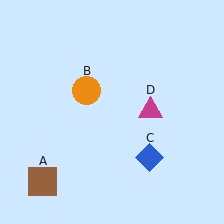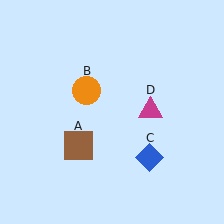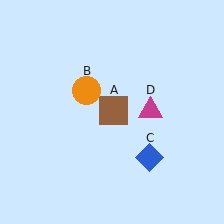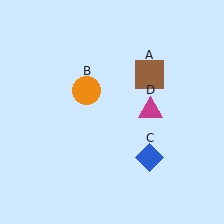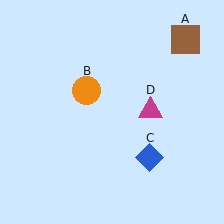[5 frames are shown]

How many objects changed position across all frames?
1 object changed position: brown square (object A).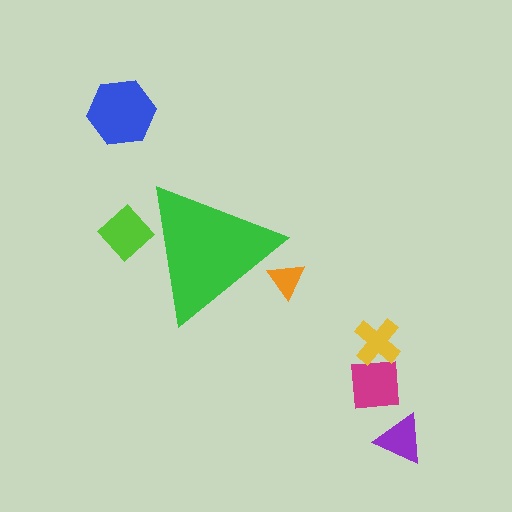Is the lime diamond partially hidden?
Yes, the lime diamond is partially hidden behind the green triangle.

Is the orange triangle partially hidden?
Yes, the orange triangle is partially hidden behind the green triangle.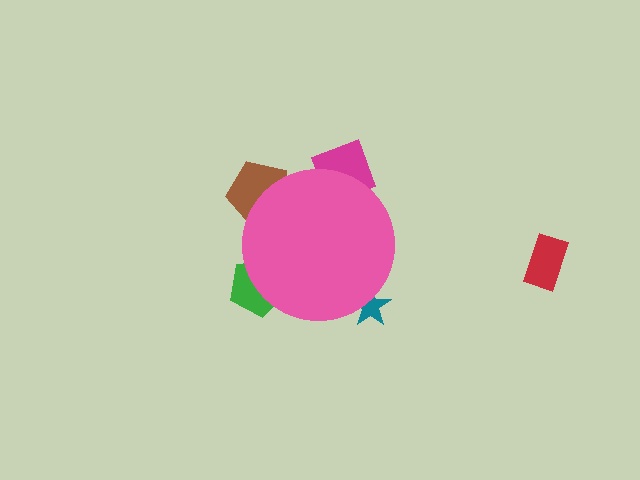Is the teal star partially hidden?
Yes, the teal star is partially hidden behind the pink circle.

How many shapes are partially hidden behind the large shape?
4 shapes are partially hidden.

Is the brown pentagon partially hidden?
Yes, the brown pentagon is partially hidden behind the pink circle.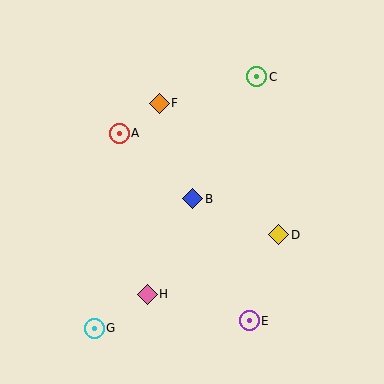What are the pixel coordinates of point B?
Point B is at (193, 199).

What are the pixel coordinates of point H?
Point H is at (147, 294).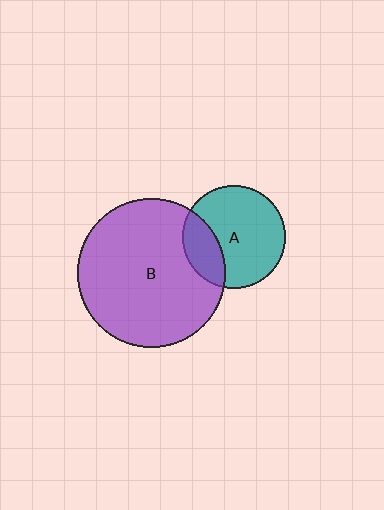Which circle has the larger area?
Circle B (purple).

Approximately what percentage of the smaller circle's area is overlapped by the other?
Approximately 25%.